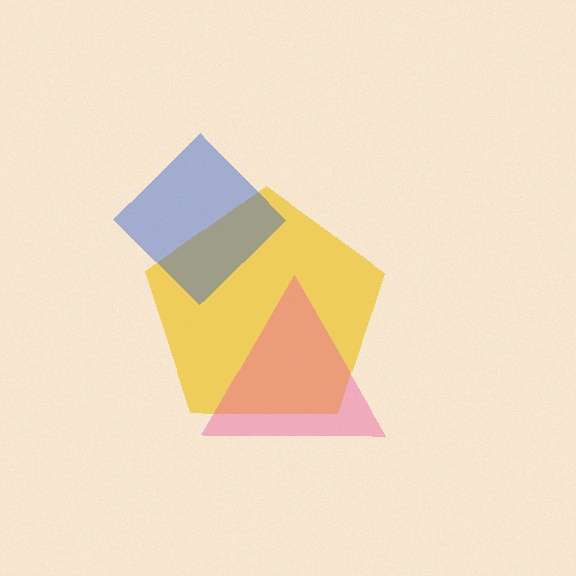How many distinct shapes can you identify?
There are 3 distinct shapes: a yellow pentagon, a pink triangle, a blue diamond.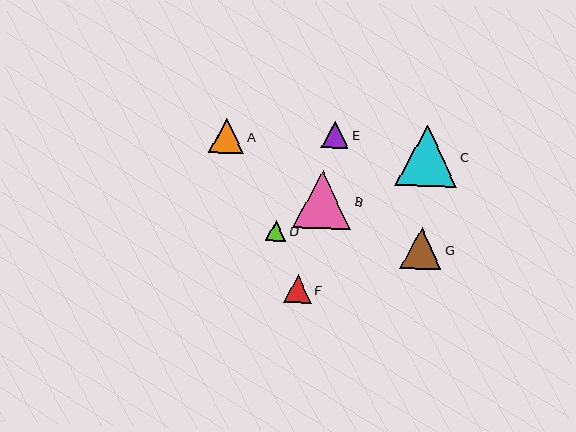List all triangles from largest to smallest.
From largest to smallest: C, B, G, A, F, E, D.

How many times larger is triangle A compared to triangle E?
Triangle A is approximately 1.3 times the size of triangle E.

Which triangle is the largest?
Triangle C is the largest with a size of approximately 61 pixels.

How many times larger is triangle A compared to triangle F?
Triangle A is approximately 1.2 times the size of triangle F.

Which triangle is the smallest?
Triangle D is the smallest with a size of approximately 21 pixels.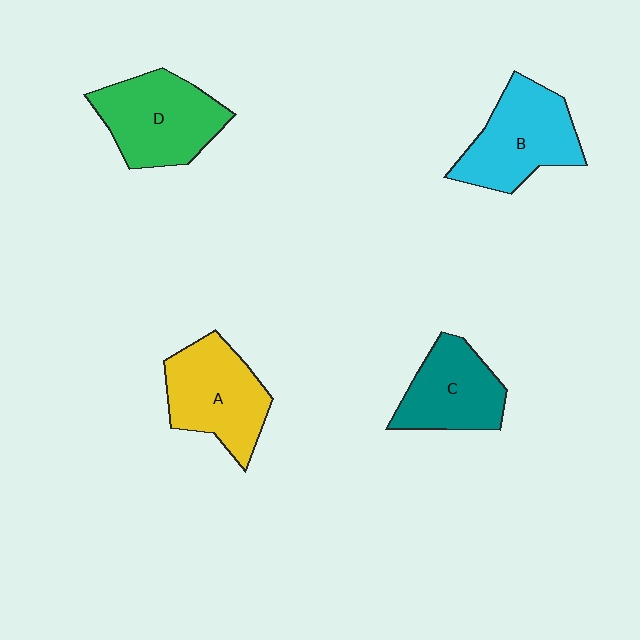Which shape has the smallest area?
Shape C (teal).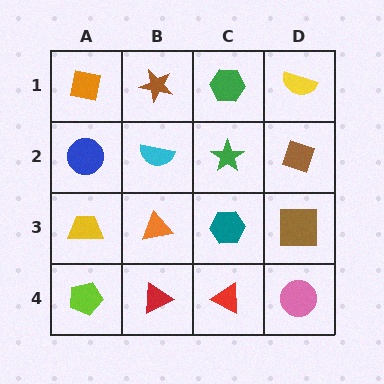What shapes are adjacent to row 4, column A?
A yellow trapezoid (row 3, column A), a red triangle (row 4, column B).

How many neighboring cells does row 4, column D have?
2.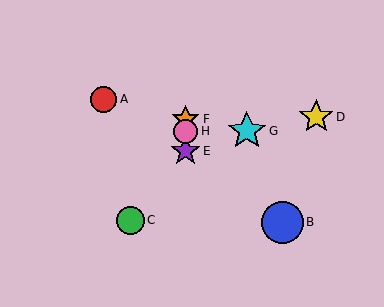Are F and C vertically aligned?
No, F is at x≈185 and C is at x≈130.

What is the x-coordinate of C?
Object C is at x≈130.